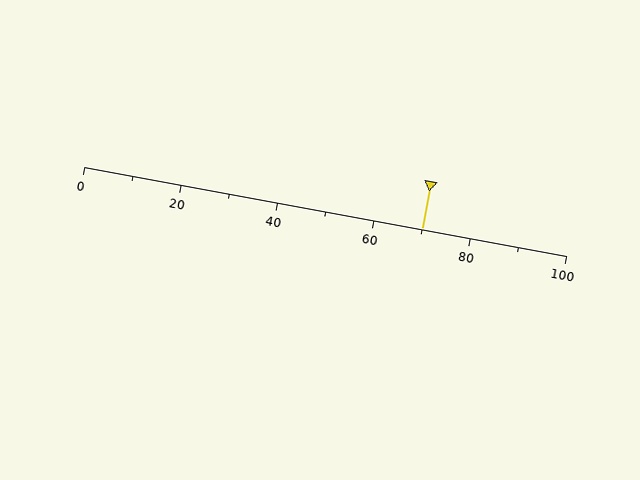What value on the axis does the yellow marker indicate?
The marker indicates approximately 70.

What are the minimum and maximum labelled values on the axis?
The axis runs from 0 to 100.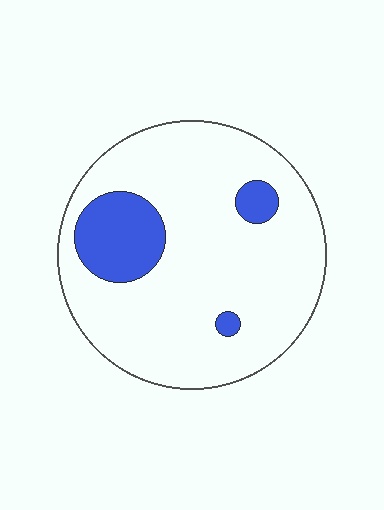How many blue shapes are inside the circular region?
3.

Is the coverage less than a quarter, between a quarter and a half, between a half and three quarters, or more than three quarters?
Less than a quarter.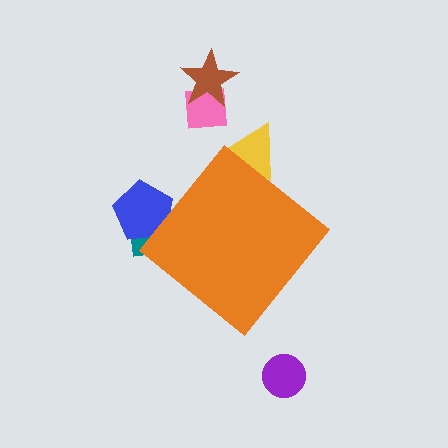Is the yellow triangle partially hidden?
Yes, the yellow triangle is partially hidden behind the orange diamond.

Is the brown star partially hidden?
No, the brown star is fully visible.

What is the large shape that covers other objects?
An orange diamond.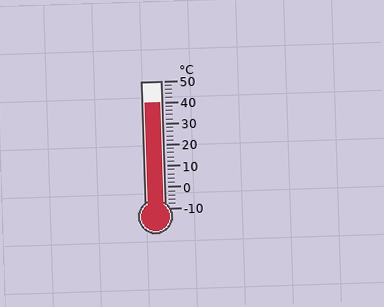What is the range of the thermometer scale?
The thermometer scale ranges from -10°C to 50°C.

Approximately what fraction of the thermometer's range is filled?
The thermometer is filled to approximately 85% of its range.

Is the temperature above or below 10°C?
The temperature is above 10°C.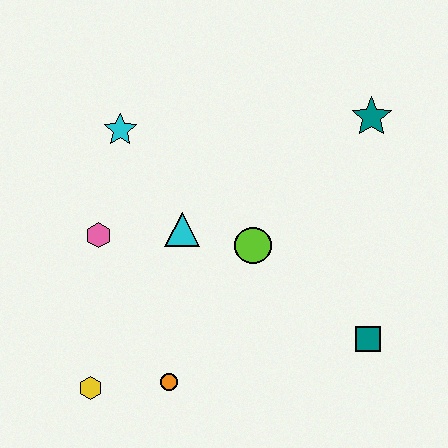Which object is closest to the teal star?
The lime circle is closest to the teal star.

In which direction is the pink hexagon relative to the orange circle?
The pink hexagon is above the orange circle.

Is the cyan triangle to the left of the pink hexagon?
No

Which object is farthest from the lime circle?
The yellow hexagon is farthest from the lime circle.